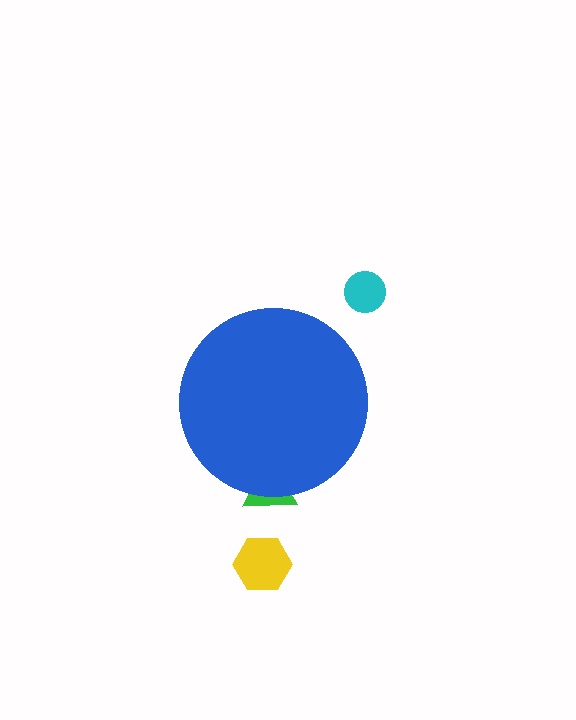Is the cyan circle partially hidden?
No, the cyan circle is fully visible.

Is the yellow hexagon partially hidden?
No, the yellow hexagon is fully visible.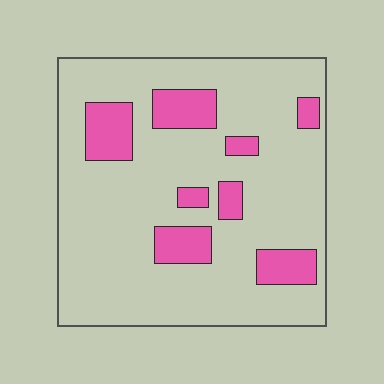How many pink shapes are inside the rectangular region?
8.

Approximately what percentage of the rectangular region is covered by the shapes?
Approximately 20%.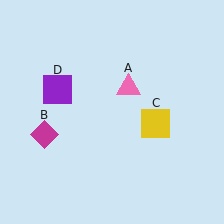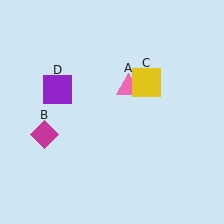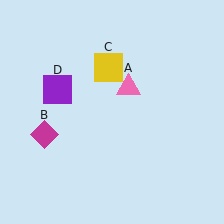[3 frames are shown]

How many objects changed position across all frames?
1 object changed position: yellow square (object C).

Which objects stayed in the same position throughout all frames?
Pink triangle (object A) and magenta diamond (object B) and purple square (object D) remained stationary.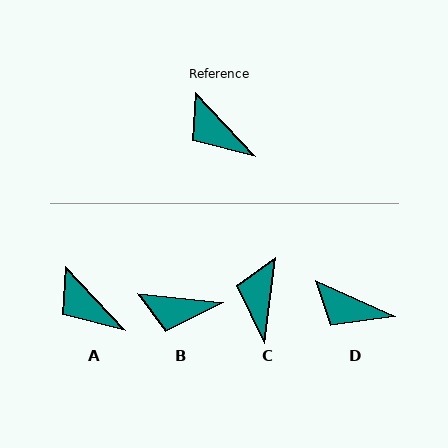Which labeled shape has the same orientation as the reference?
A.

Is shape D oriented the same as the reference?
No, it is off by about 22 degrees.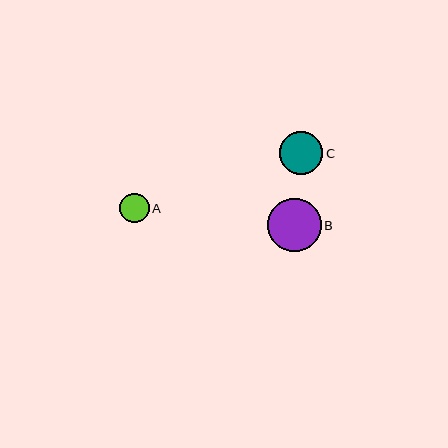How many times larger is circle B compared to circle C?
Circle B is approximately 1.2 times the size of circle C.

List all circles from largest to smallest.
From largest to smallest: B, C, A.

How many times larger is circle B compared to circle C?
Circle B is approximately 1.2 times the size of circle C.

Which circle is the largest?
Circle B is the largest with a size of approximately 53 pixels.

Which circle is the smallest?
Circle A is the smallest with a size of approximately 29 pixels.